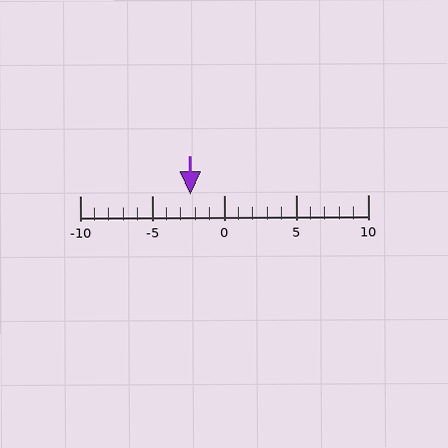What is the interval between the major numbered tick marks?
The major tick marks are spaced 5 units apart.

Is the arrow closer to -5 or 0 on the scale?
The arrow is closer to 0.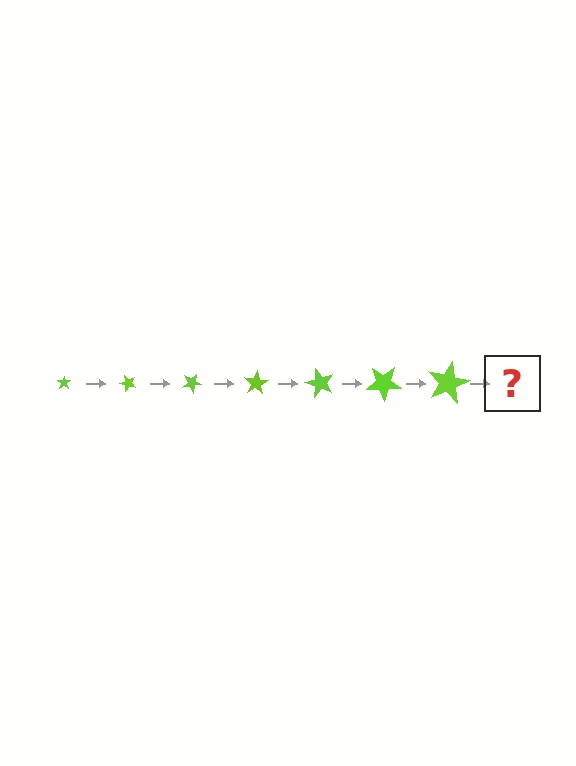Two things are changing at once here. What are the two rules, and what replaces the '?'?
The two rules are that the star grows larger each step and it rotates 50 degrees each step. The '?' should be a star, larger than the previous one and rotated 350 degrees from the start.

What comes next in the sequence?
The next element should be a star, larger than the previous one and rotated 350 degrees from the start.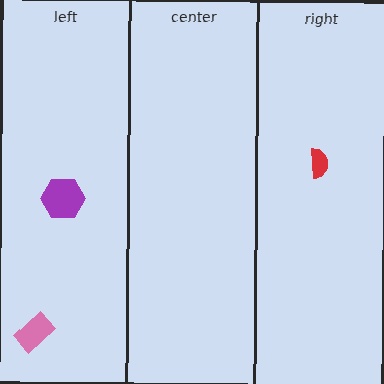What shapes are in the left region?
The purple hexagon, the pink rectangle.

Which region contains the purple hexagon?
The left region.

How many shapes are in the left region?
2.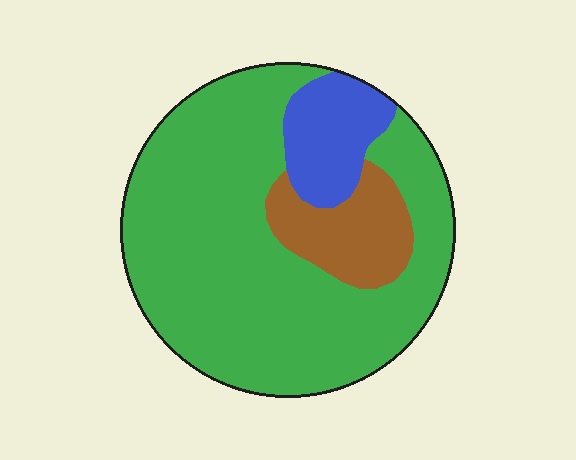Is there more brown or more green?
Green.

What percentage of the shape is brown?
Brown covers about 15% of the shape.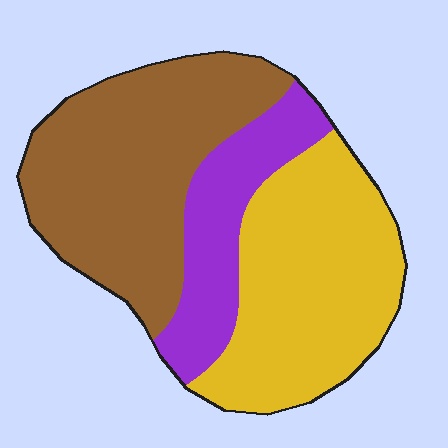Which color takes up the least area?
Purple, at roughly 20%.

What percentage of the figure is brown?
Brown takes up between a quarter and a half of the figure.